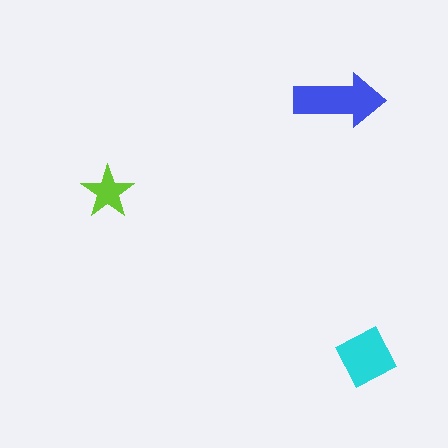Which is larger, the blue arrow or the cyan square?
The blue arrow.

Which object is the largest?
The blue arrow.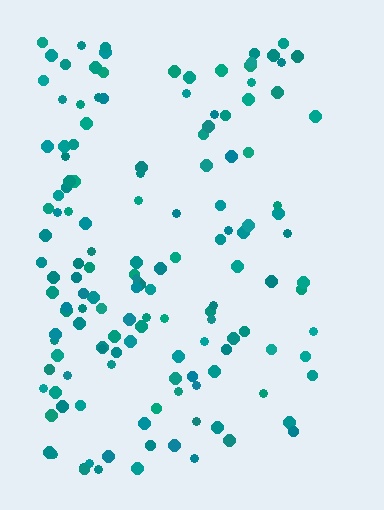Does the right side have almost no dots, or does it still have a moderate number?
Still a moderate number, just noticeably fewer than the left.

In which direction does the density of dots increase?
From right to left, with the left side densest.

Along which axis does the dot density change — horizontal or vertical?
Horizontal.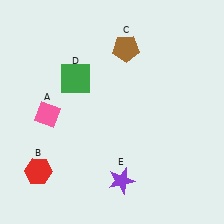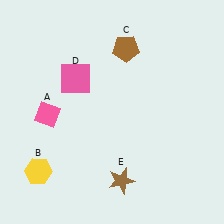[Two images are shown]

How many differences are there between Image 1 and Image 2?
There are 3 differences between the two images.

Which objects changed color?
B changed from red to yellow. D changed from green to pink. E changed from purple to brown.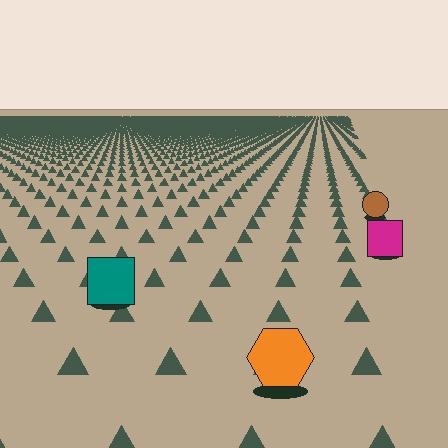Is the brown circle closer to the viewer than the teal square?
No. The teal square is closer — you can tell from the texture gradient: the ground texture is coarser near it.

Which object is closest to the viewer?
The orange hexagon is closest. The texture marks near it are larger and more spread out.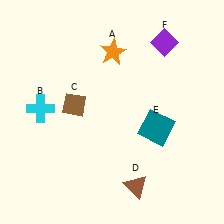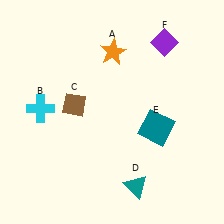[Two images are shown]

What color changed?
The triangle (D) changed from brown in Image 1 to teal in Image 2.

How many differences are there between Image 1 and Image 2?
There is 1 difference between the two images.